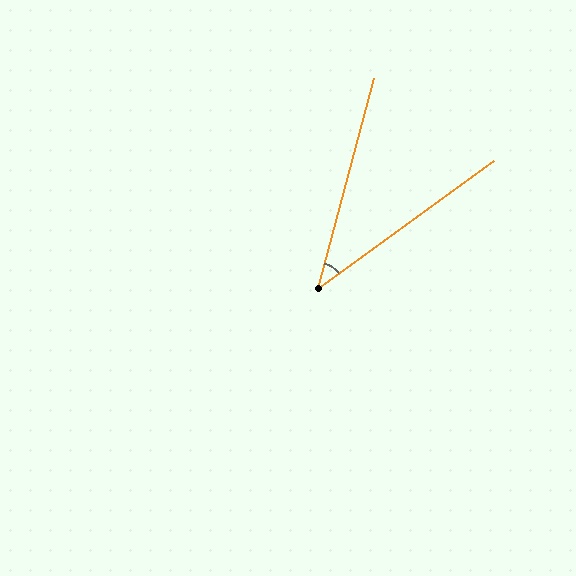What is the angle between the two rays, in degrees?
Approximately 39 degrees.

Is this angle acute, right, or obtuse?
It is acute.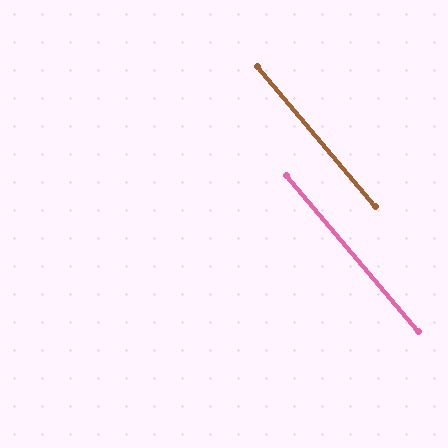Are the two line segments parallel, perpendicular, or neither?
Parallel — their directions differ by only 0.0°.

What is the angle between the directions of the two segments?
Approximately 0 degrees.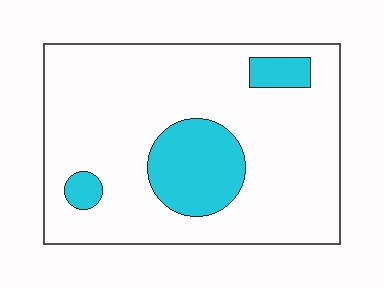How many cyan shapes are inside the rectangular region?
3.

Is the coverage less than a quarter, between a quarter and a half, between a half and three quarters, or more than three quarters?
Less than a quarter.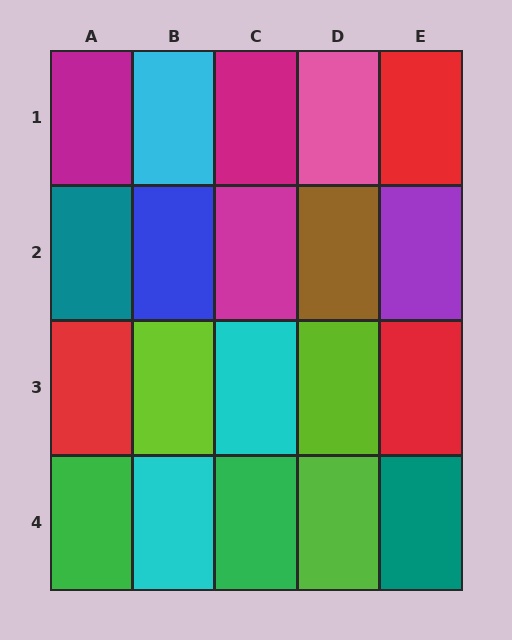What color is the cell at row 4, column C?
Green.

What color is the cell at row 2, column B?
Blue.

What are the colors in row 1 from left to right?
Magenta, cyan, magenta, pink, red.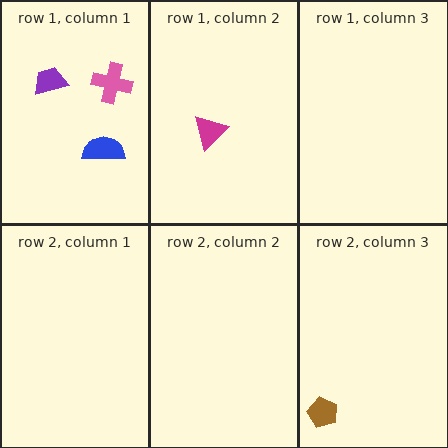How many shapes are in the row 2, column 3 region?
1.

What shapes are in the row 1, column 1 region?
The purple trapezoid, the pink cross, the blue semicircle.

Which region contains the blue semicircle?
The row 1, column 1 region.